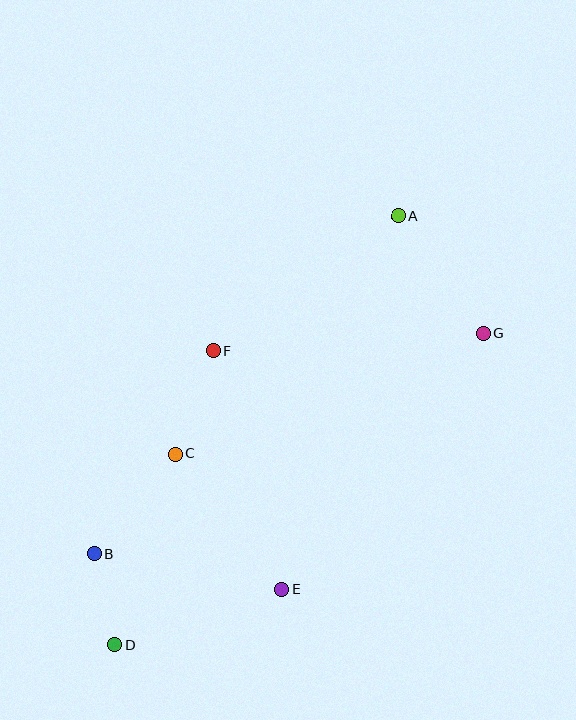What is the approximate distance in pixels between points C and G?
The distance between C and G is approximately 330 pixels.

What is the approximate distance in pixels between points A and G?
The distance between A and G is approximately 144 pixels.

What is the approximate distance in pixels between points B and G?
The distance between B and G is approximately 447 pixels.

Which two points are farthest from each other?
Points A and D are farthest from each other.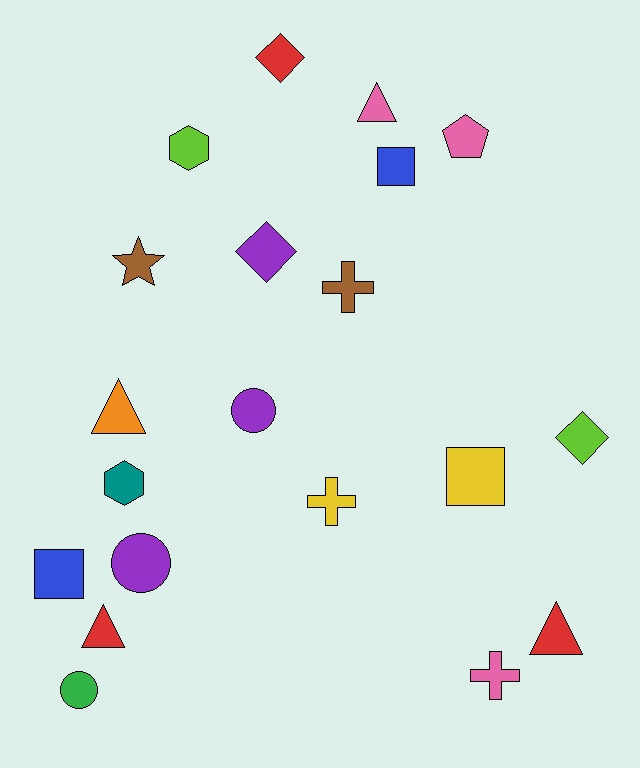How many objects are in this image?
There are 20 objects.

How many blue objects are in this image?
There are 2 blue objects.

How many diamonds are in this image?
There are 3 diamonds.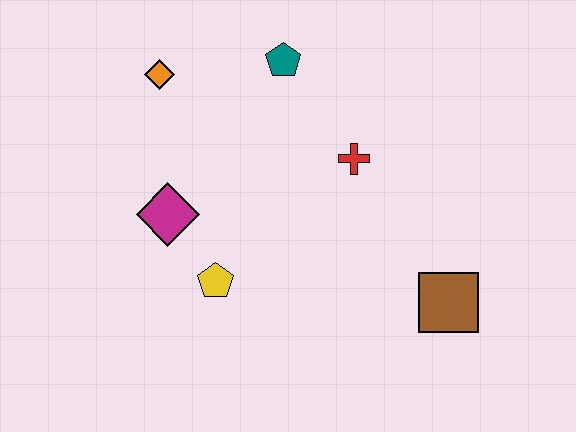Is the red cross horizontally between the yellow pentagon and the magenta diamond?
No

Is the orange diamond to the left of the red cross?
Yes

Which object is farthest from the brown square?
The orange diamond is farthest from the brown square.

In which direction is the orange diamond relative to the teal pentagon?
The orange diamond is to the left of the teal pentagon.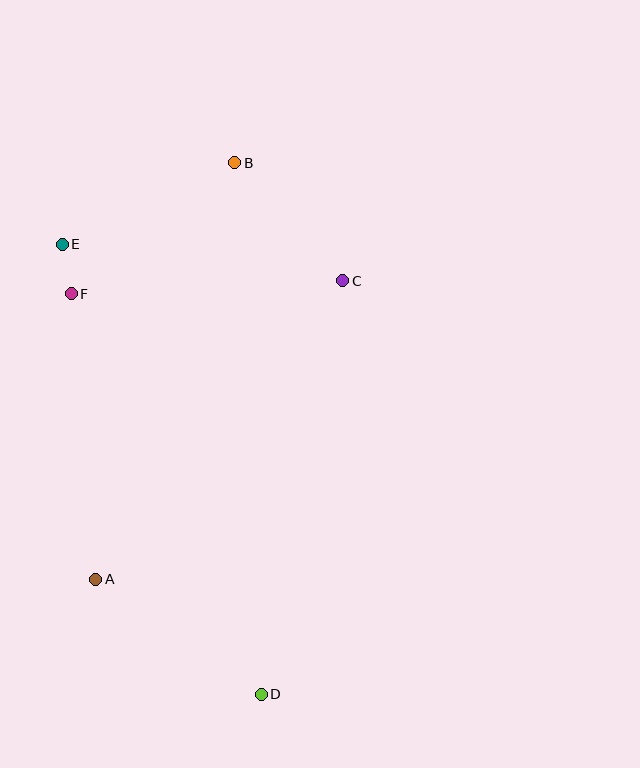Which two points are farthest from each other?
Points B and D are farthest from each other.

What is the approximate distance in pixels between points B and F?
The distance between B and F is approximately 210 pixels.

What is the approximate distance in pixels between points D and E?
The distance between D and E is approximately 492 pixels.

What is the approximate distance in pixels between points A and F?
The distance between A and F is approximately 286 pixels.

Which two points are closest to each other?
Points E and F are closest to each other.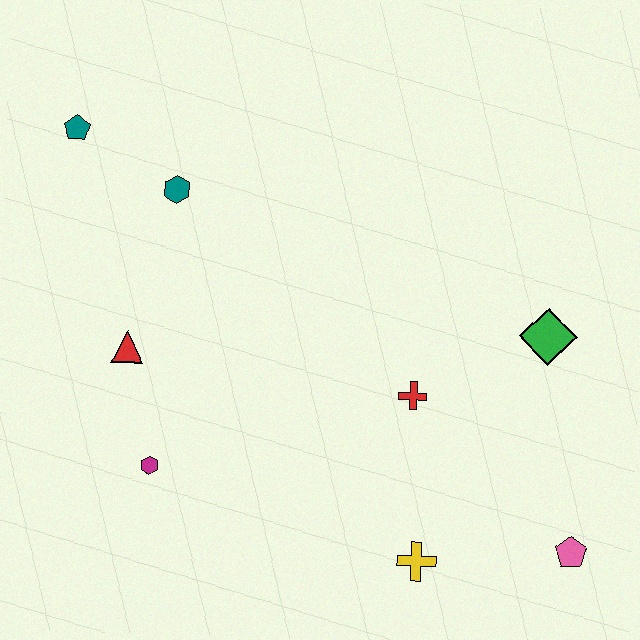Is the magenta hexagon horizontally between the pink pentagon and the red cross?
No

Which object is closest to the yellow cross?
The pink pentagon is closest to the yellow cross.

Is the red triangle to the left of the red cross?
Yes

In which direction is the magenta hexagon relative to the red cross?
The magenta hexagon is to the left of the red cross.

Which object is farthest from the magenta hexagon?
The pink pentagon is farthest from the magenta hexagon.